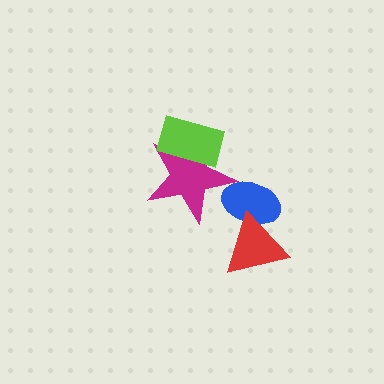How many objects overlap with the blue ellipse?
2 objects overlap with the blue ellipse.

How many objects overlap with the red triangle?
1 object overlaps with the red triangle.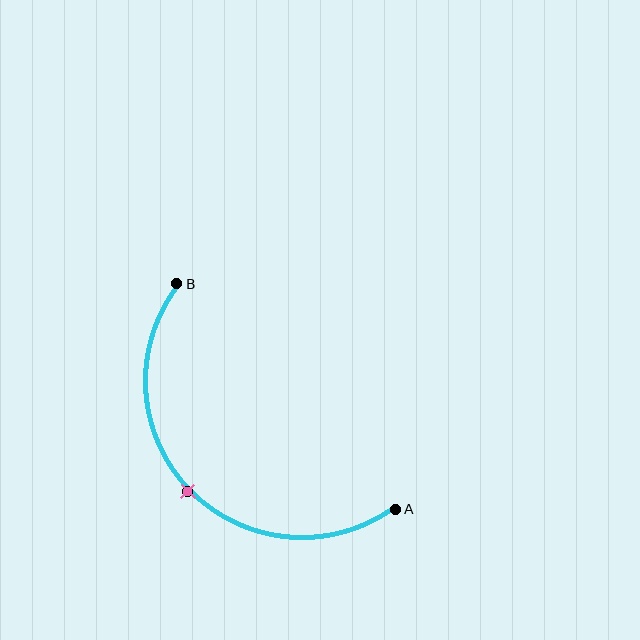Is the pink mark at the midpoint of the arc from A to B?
Yes. The pink mark lies on the arc at equal arc-length from both A and B — it is the arc midpoint.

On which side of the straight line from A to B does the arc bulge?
The arc bulges below and to the left of the straight line connecting A and B.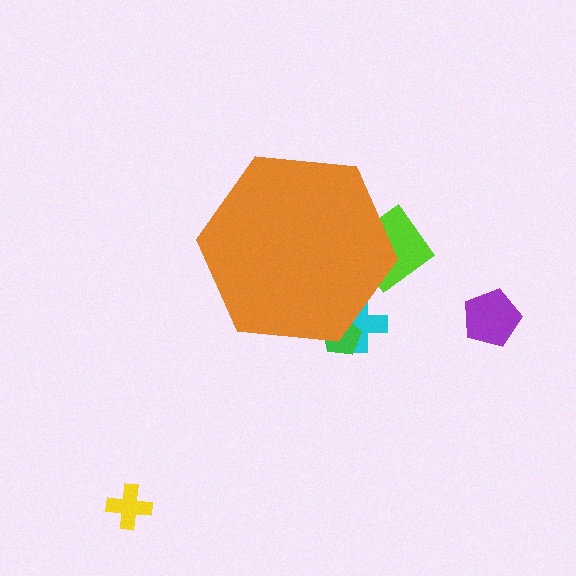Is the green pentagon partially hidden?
Yes, the green pentagon is partially hidden behind the orange hexagon.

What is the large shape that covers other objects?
An orange hexagon.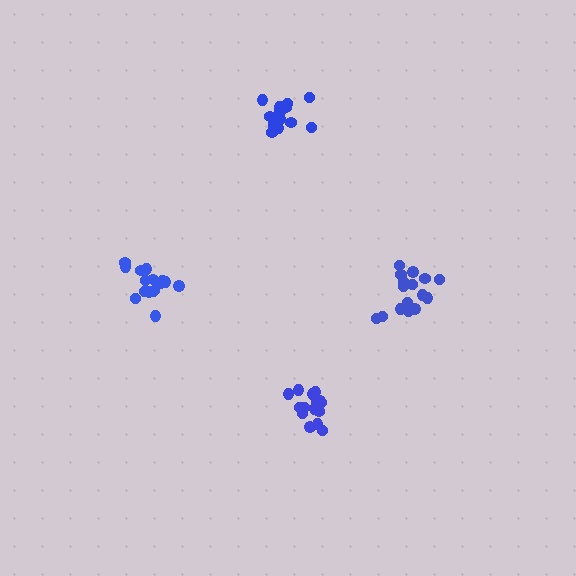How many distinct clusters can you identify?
There are 4 distinct clusters.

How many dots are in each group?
Group 1: 17 dots, Group 2: 16 dots, Group 3: 17 dots, Group 4: 17 dots (67 total).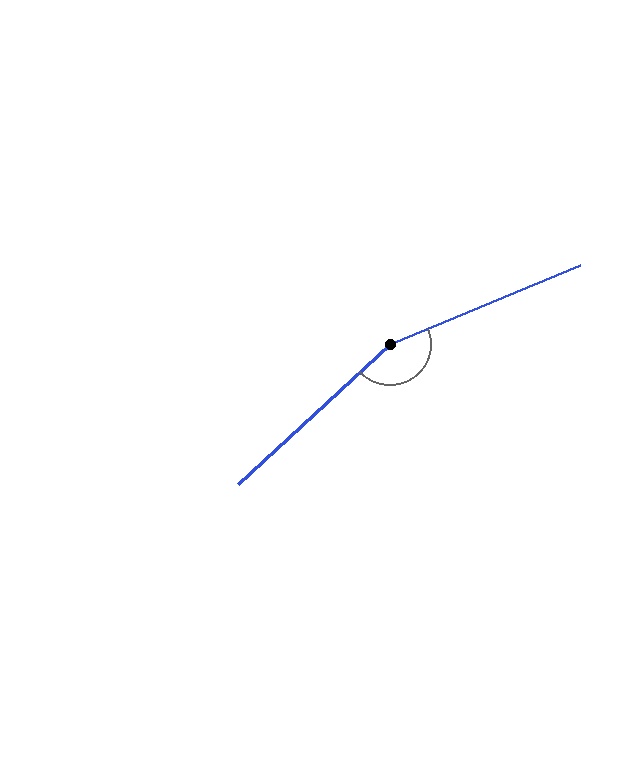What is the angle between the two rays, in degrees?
Approximately 160 degrees.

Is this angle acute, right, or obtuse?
It is obtuse.